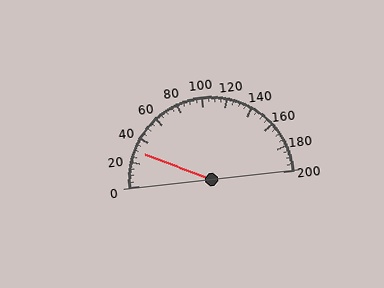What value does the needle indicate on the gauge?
The needle indicates approximately 30.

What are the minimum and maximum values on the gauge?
The gauge ranges from 0 to 200.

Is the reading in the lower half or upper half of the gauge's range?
The reading is in the lower half of the range (0 to 200).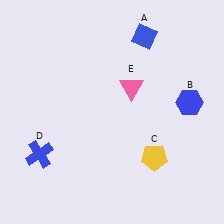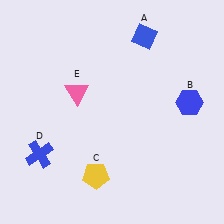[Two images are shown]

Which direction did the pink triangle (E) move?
The pink triangle (E) moved left.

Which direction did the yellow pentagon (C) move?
The yellow pentagon (C) moved left.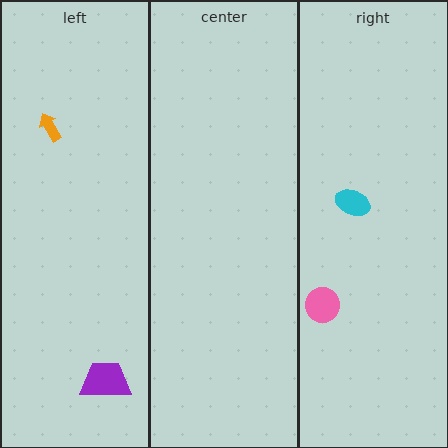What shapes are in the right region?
The cyan ellipse, the pink circle.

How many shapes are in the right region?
2.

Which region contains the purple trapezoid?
The left region.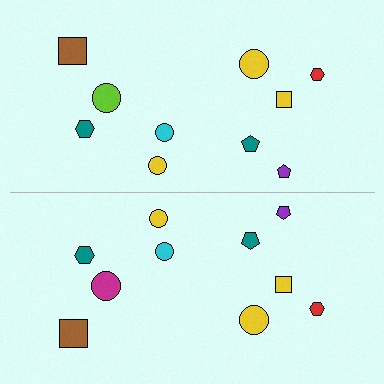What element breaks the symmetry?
The magenta circle on the bottom side breaks the symmetry — its mirror counterpart is lime.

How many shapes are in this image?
There are 20 shapes in this image.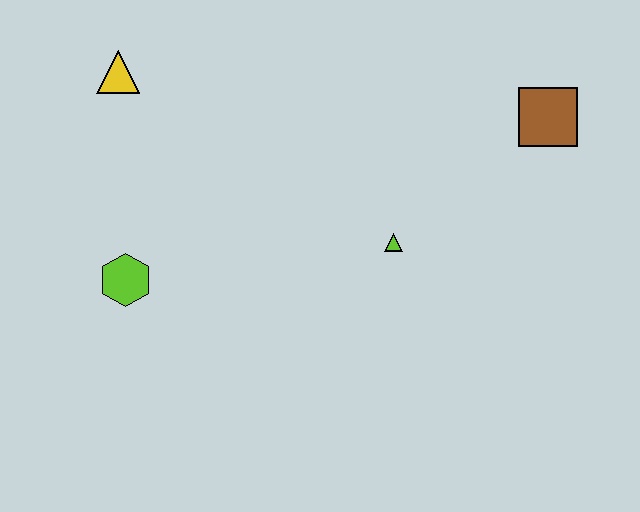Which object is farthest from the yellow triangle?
The brown square is farthest from the yellow triangle.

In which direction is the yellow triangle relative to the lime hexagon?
The yellow triangle is above the lime hexagon.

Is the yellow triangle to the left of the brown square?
Yes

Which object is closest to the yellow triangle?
The lime hexagon is closest to the yellow triangle.